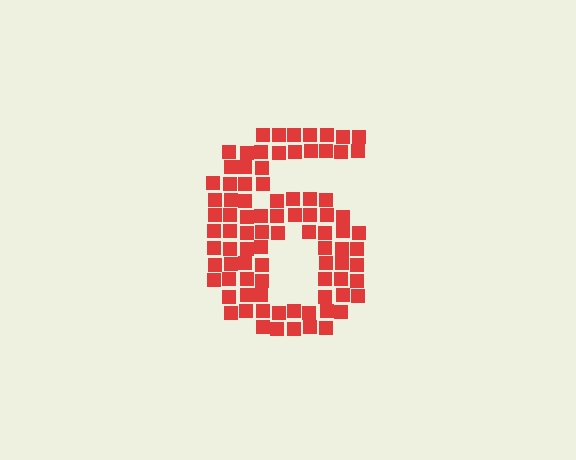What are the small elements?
The small elements are squares.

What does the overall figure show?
The overall figure shows the digit 6.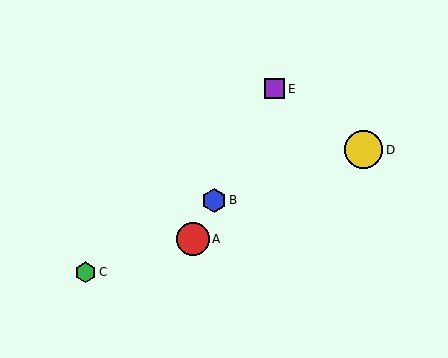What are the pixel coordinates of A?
Object A is at (193, 239).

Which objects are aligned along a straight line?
Objects A, B, E are aligned along a straight line.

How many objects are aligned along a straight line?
3 objects (A, B, E) are aligned along a straight line.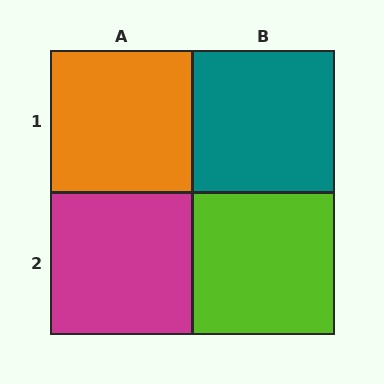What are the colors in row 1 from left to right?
Orange, teal.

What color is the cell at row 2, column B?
Lime.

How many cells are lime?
1 cell is lime.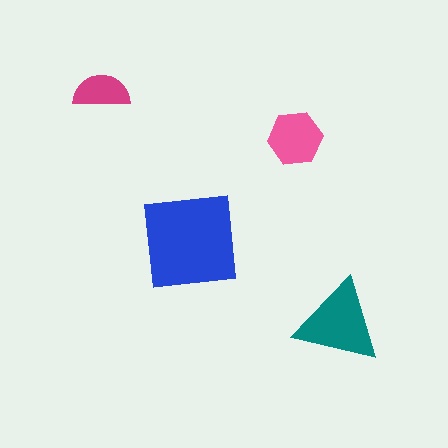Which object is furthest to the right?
The teal triangle is rightmost.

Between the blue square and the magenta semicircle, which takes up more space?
The blue square.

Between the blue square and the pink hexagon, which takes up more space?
The blue square.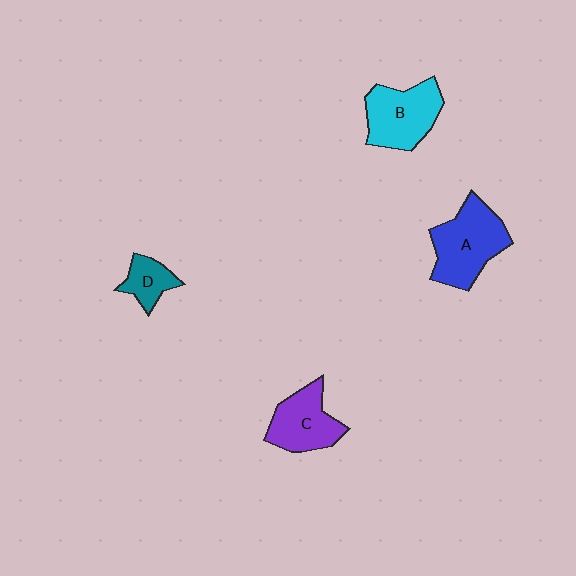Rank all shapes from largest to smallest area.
From largest to smallest: A (blue), B (cyan), C (purple), D (teal).